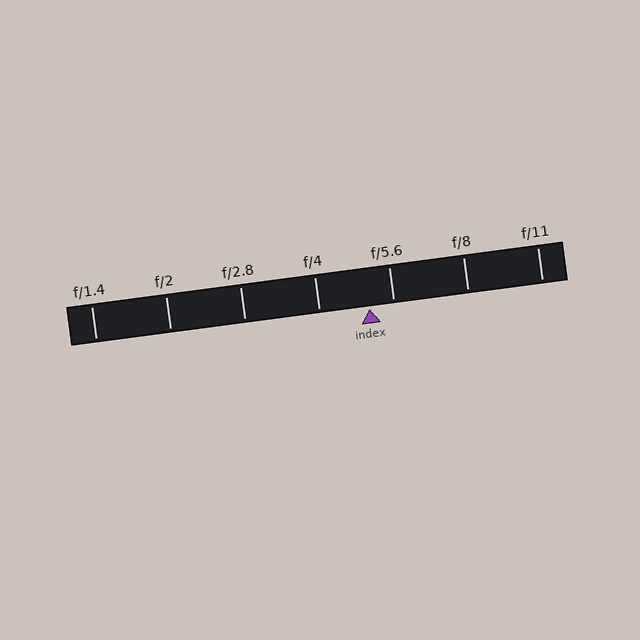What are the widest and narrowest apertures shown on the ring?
The widest aperture shown is f/1.4 and the narrowest is f/11.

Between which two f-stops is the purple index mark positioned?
The index mark is between f/4 and f/5.6.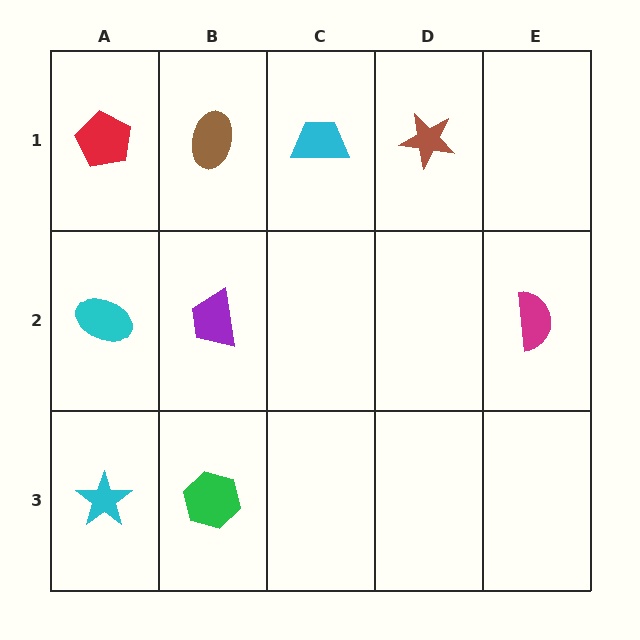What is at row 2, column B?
A purple trapezoid.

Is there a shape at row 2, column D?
No, that cell is empty.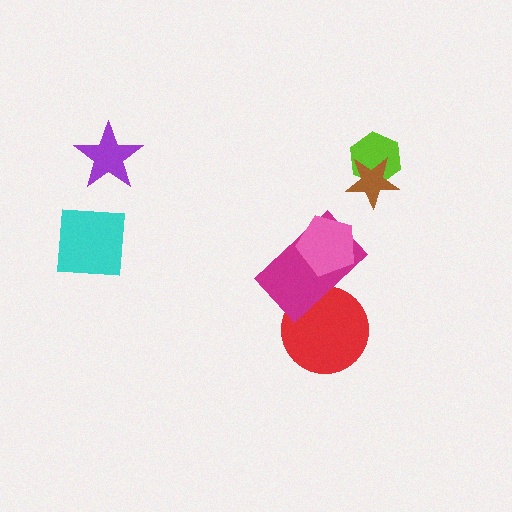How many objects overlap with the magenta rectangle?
2 objects overlap with the magenta rectangle.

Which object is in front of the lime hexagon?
The brown star is in front of the lime hexagon.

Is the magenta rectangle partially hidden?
Yes, it is partially covered by another shape.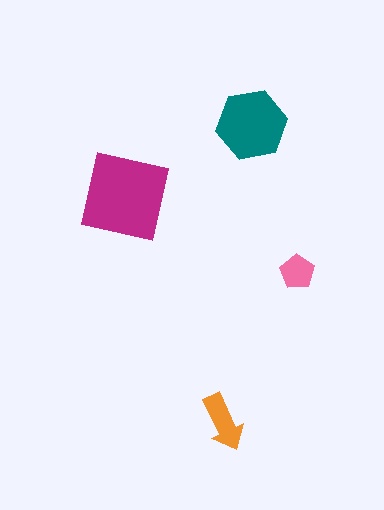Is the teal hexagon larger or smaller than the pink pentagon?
Larger.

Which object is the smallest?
The pink pentagon.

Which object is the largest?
The magenta square.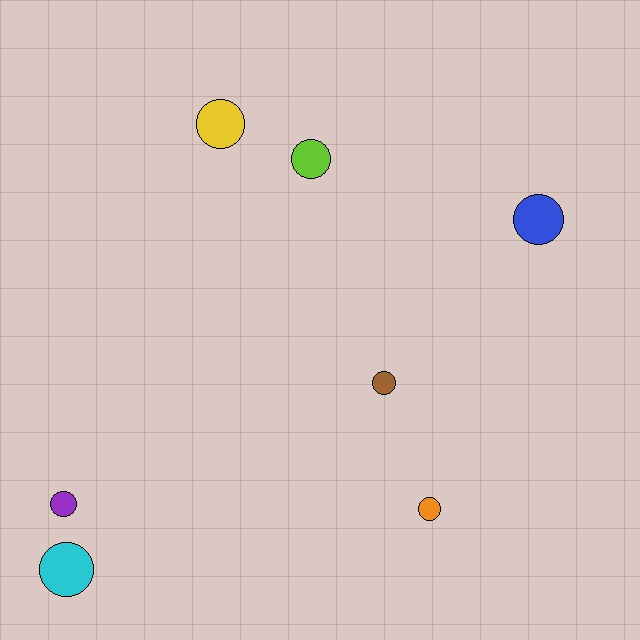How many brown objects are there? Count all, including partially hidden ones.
There is 1 brown object.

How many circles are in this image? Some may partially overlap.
There are 7 circles.